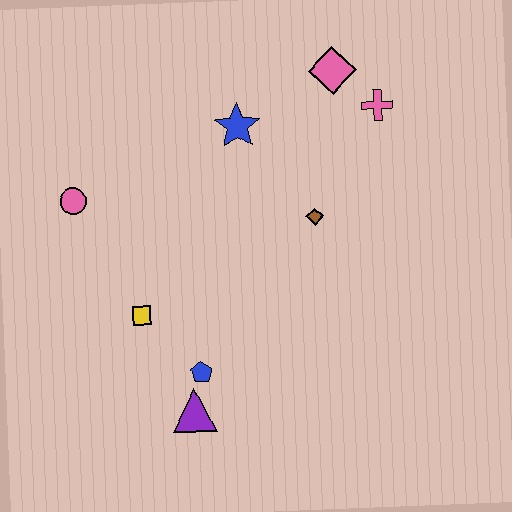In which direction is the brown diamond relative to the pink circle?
The brown diamond is to the right of the pink circle.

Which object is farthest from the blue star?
The purple triangle is farthest from the blue star.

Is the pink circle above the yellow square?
Yes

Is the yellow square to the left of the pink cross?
Yes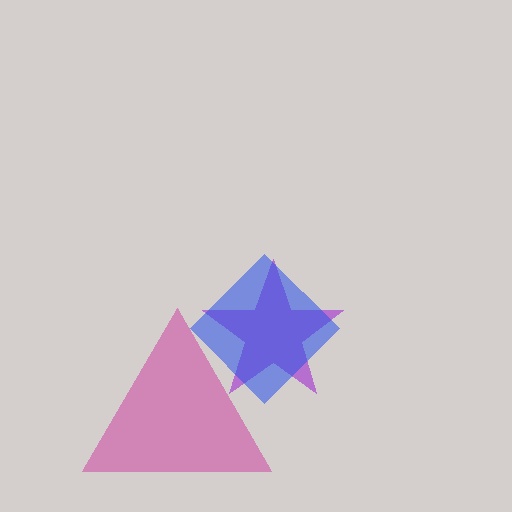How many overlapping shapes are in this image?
There are 3 overlapping shapes in the image.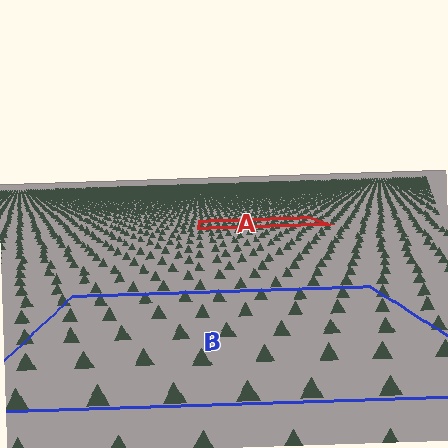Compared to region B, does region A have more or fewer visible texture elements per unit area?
Region A has more texture elements per unit area — they are packed more densely because it is farther away.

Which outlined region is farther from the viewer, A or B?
Region A is farther from the viewer — the texture elements inside it appear smaller and more densely packed.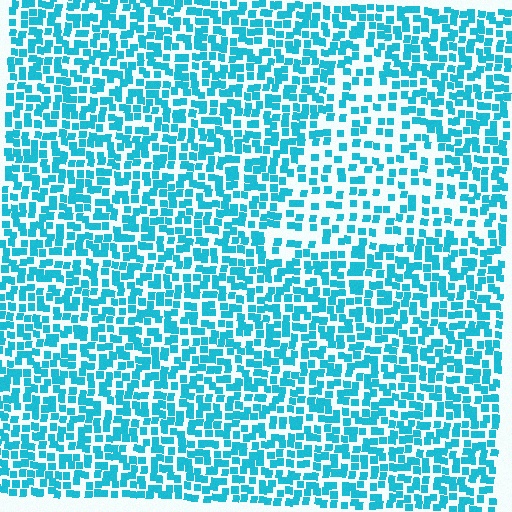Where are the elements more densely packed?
The elements are more densely packed outside the triangle boundary.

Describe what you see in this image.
The image contains small cyan elements arranged at two different densities. A triangle-shaped region is visible where the elements are less densely packed than the surrounding area.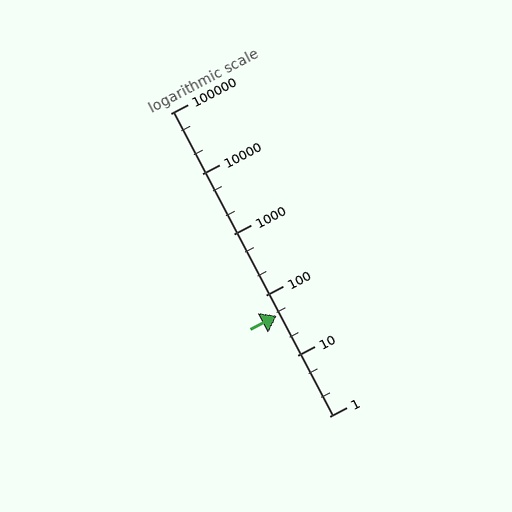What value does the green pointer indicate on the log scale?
The pointer indicates approximately 45.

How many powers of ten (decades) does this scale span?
The scale spans 5 decades, from 1 to 100000.